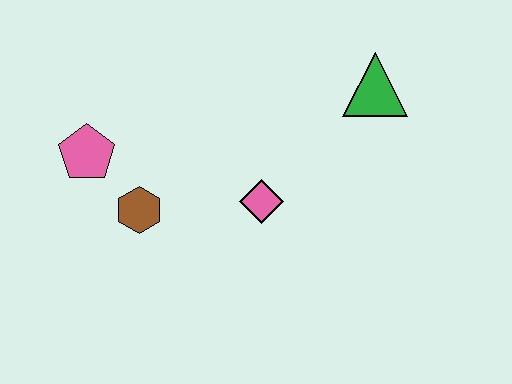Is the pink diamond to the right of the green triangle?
No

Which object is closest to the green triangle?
The pink diamond is closest to the green triangle.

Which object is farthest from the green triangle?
The pink pentagon is farthest from the green triangle.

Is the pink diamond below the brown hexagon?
No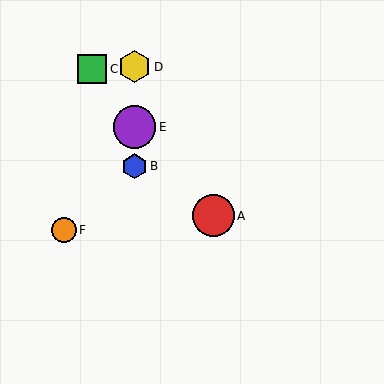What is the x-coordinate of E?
Object E is at x≈135.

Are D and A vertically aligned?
No, D is at x≈135 and A is at x≈214.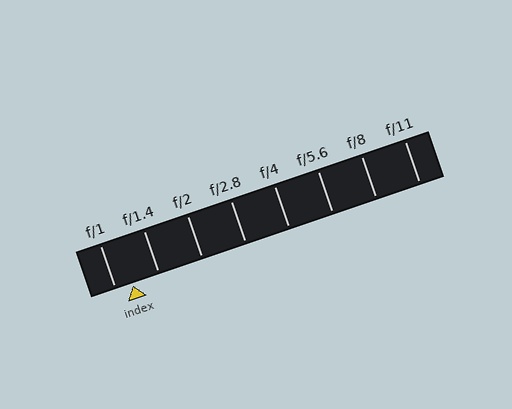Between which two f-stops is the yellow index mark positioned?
The index mark is between f/1 and f/1.4.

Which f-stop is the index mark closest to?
The index mark is closest to f/1.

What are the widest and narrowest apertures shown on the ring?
The widest aperture shown is f/1 and the narrowest is f/11.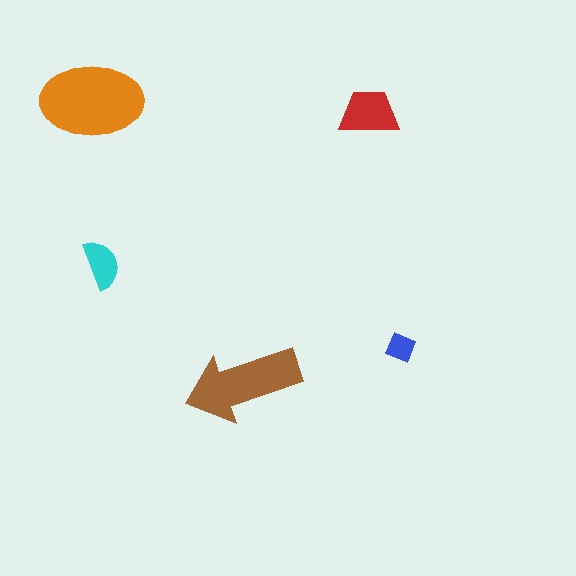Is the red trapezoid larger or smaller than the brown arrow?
Smaller.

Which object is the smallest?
The blue diamond.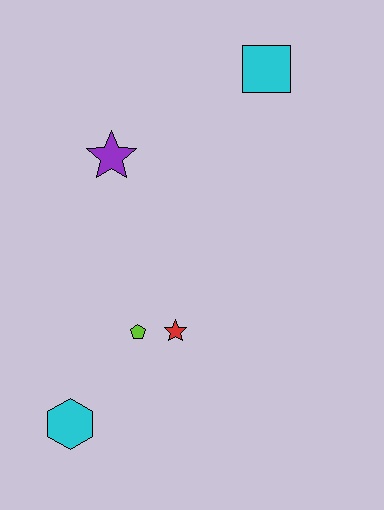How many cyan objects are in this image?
There are 2 cyan objects.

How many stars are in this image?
There are 2 stars.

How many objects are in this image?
There are 5 objects.